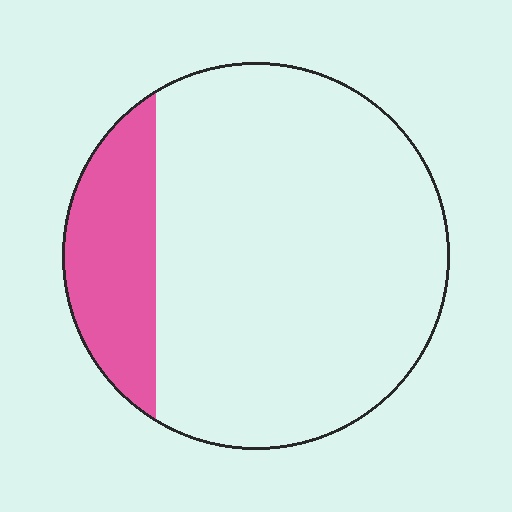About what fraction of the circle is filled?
About one fifth (1/5).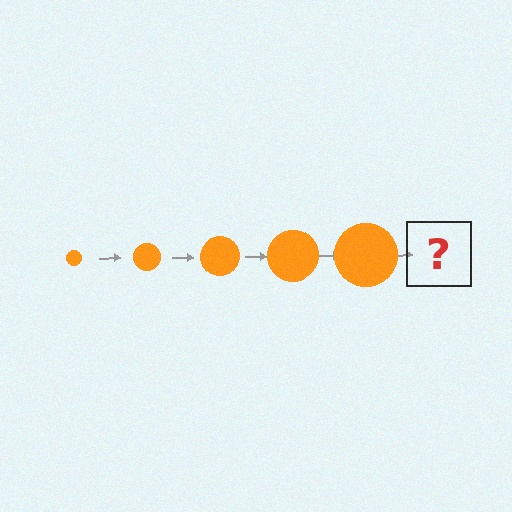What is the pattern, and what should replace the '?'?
The pattern is that the circle gets progressively larger each step. The '?' should be an orange circle, larger than the previous one.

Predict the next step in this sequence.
The next step is an orange circle, larger than the previous one.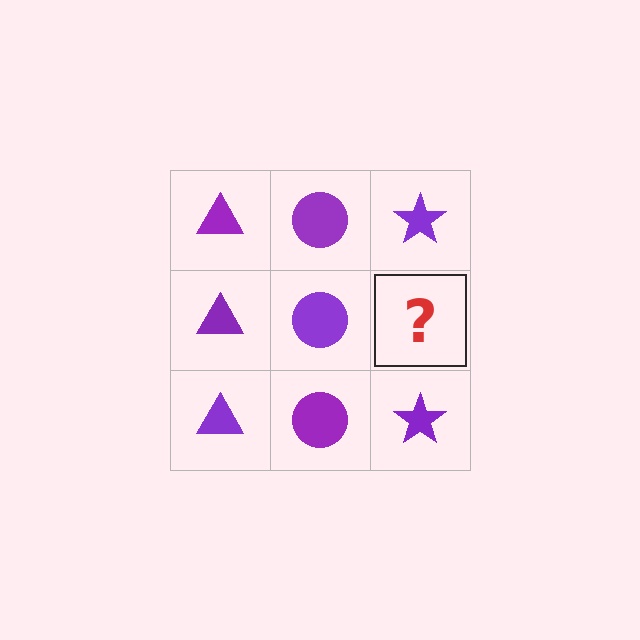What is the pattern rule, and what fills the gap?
The rule is that each column has a consistent shape. The gap should be filled with a purple star.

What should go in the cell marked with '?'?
The missing cell should contain a purple star.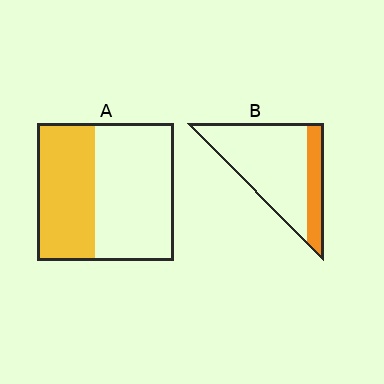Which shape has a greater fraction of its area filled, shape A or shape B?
Shape A.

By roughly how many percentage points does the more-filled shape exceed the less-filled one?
By roughly 20 percentage points (A over B).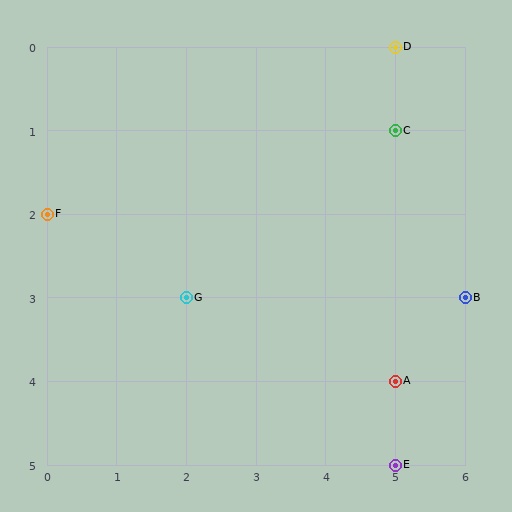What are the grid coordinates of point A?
Point A is at grid coordinates (5, 4).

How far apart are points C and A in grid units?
Points C and A are 3 rows apart.